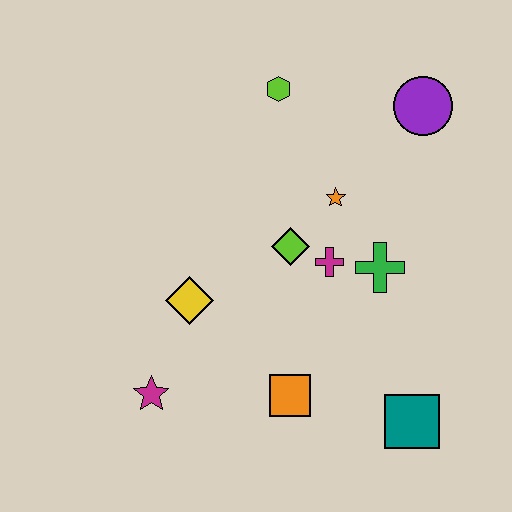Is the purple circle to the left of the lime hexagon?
No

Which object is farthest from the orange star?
The magenta star is farthest from the orange star.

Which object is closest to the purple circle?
The orange star is closest to the purple circle.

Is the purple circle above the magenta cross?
Yes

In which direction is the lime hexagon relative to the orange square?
The lime hexagon is above the orange square.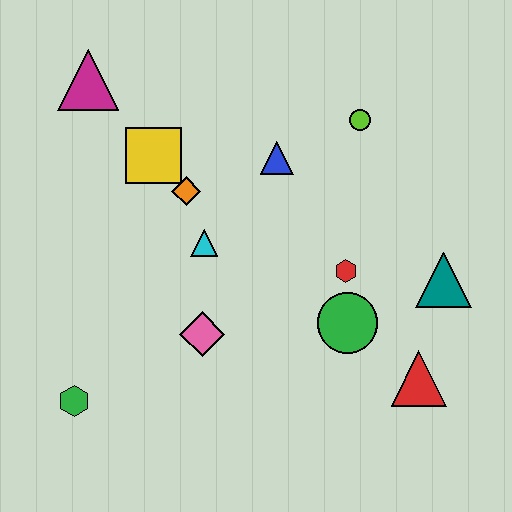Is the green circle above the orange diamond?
No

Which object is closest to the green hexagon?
The pink diamond is closest to the green hexagon.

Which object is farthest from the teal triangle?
The magenta triangle is farthest from the teal triangle.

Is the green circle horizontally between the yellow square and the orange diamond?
No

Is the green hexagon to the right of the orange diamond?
No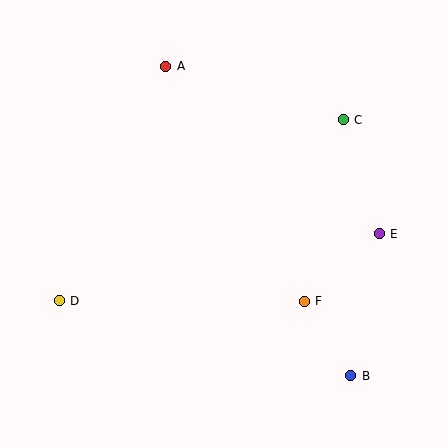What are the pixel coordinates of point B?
Point B is at (351, 376).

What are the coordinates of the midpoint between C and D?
The midpoint between C and D is at (201, 210).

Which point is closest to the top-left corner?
Point A is closest to the top-left corner.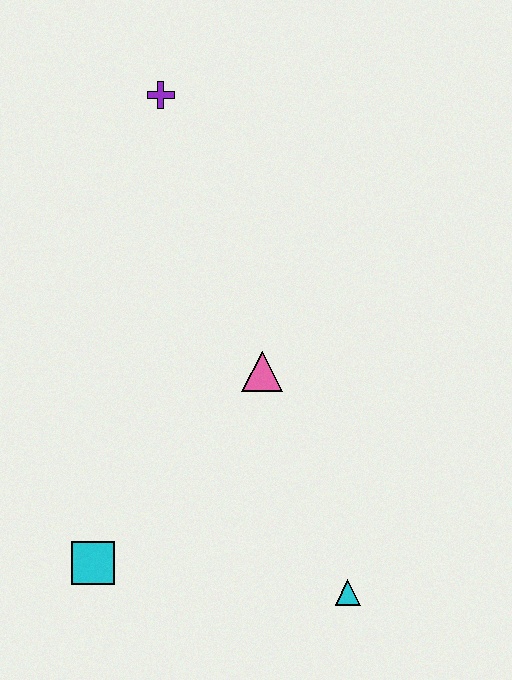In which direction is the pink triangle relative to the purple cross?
The pink triangle is below the purple cross.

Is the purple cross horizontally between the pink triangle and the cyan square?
Yes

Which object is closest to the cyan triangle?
The pink triangle is closest to the cyan triangle.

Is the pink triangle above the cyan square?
Yes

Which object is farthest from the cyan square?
The purple cross is farthest from the cyan square.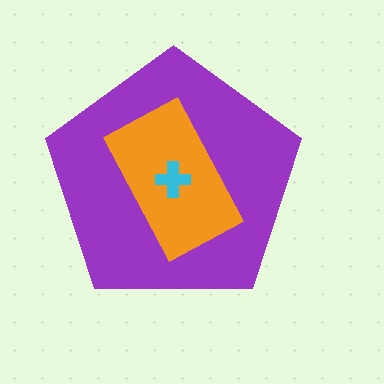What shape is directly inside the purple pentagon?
The orange rectangle.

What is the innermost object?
The cyan cross.